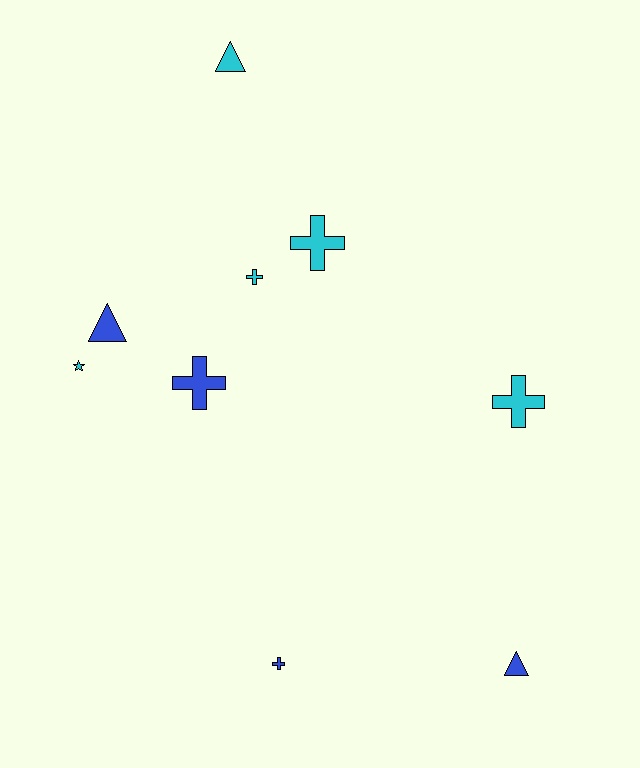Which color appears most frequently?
Cyan, with 5 objects.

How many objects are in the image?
There are 9 objects.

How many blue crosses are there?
There are 2 blue crosses.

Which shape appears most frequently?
Cross, with 5 objects.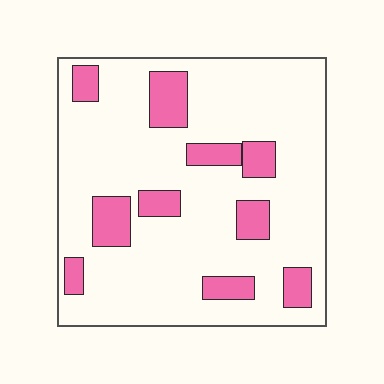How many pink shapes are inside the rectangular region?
10.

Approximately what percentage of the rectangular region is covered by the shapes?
Approximately 20%.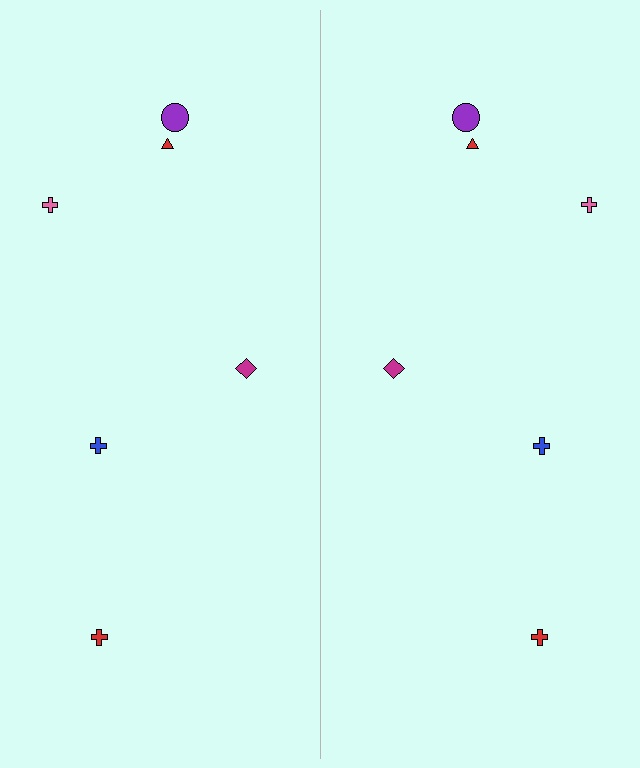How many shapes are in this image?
There are 12 shapes in this image.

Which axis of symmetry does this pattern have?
The pattern has a vertical axis of symmetry running through the center of the image.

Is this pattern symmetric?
Yes, this pattern has bilateral (reflection) symmetry.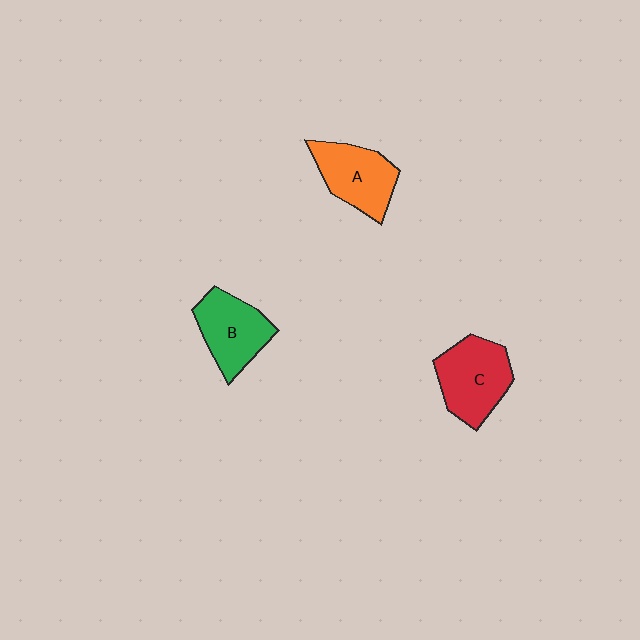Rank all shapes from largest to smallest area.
From largest to smallest: C (red), A (orange), B (green).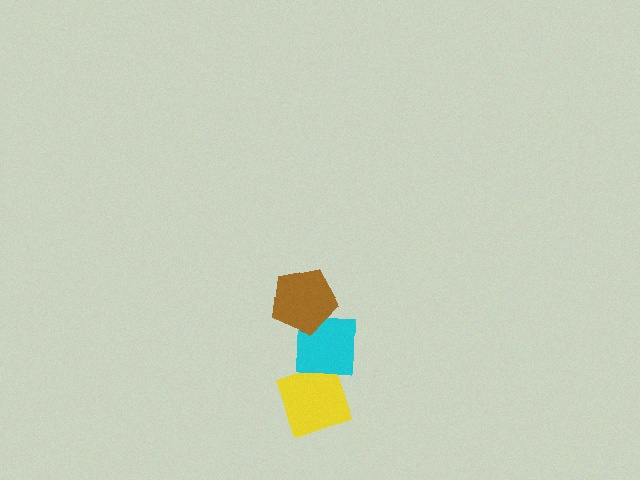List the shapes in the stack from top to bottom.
From top to bottom: the brown pentagon, the cyan square, the yellow diamond.